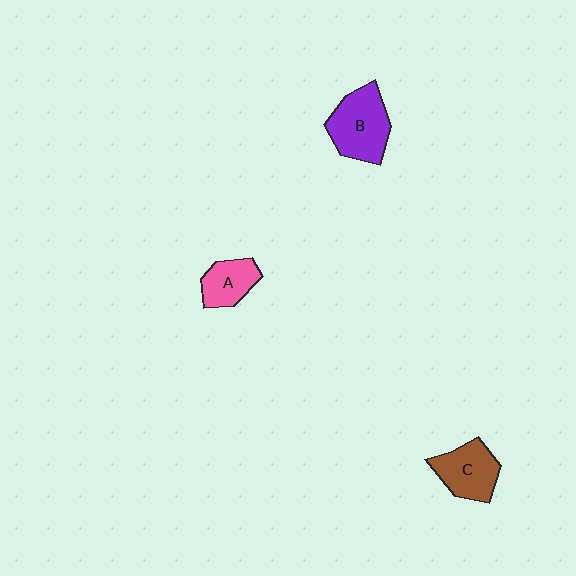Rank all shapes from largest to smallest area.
From largest to smallest: B (purple), C (brown), A (pink).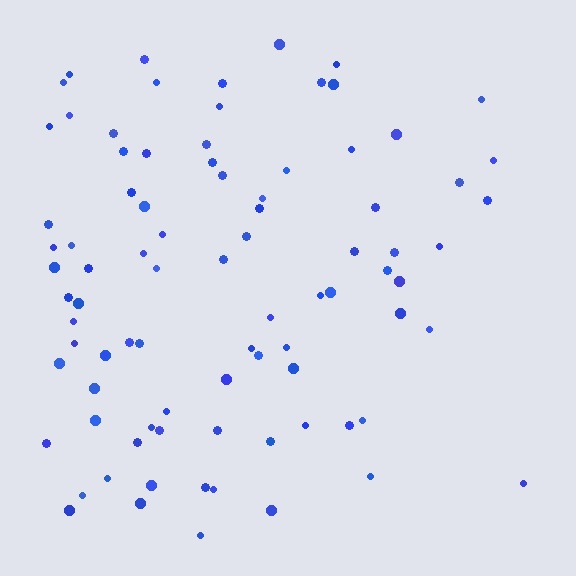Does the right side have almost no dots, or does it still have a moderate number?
Still a moderate number, just noticeably fewer than the left.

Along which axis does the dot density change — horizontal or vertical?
Horizontal.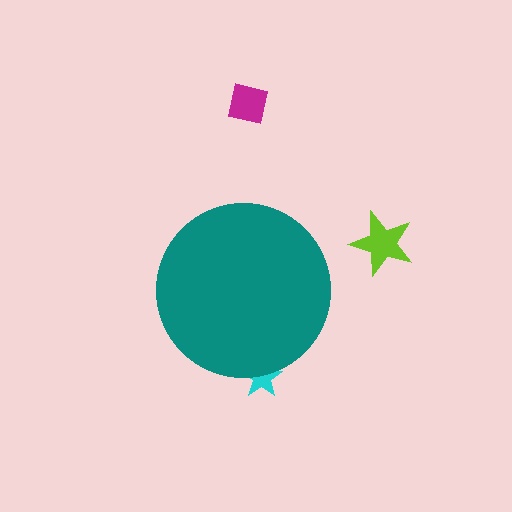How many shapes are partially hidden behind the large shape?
1 shape is partially hidden.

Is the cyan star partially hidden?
Yes, the cyan star is partially hidden behind the teal circle.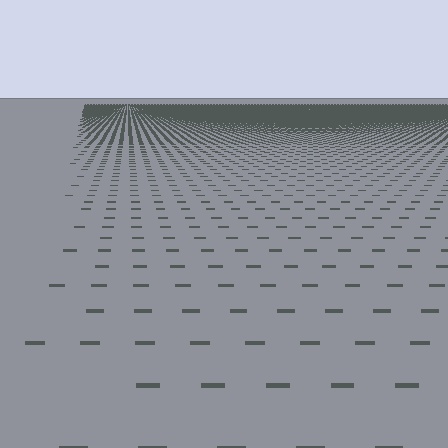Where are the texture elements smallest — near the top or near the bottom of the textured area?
Near the top.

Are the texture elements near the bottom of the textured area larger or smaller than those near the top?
Larger. Near the bottom, elements are closer to the viewer and appear at a bigger on-screen size.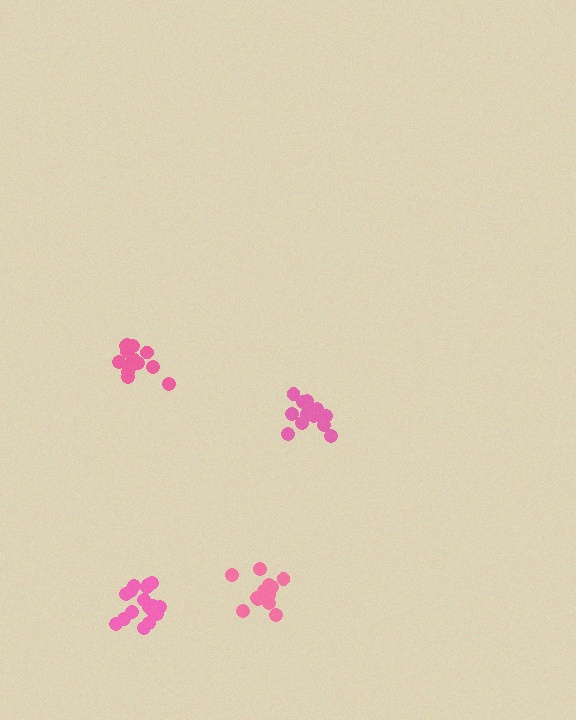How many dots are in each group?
Group 1: 14 dots, Group 2: 15 dots, Group 3: 18 dots, Group 4: 16 dots (63 total).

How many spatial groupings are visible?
There are 4 spatial groupings.